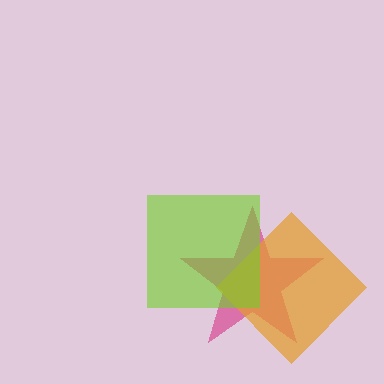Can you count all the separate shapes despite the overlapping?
Yes, there are 3 separate shapes.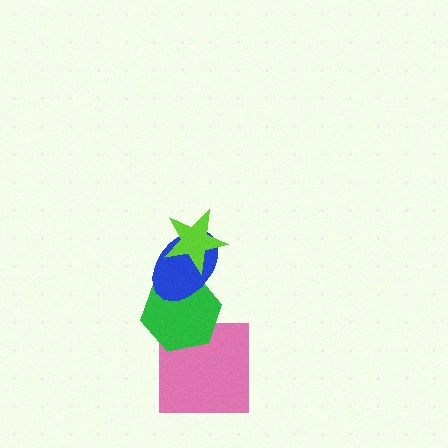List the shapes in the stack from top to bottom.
From top to bottom: the lime star, the blue ellipse, the green hexagon, the pink square.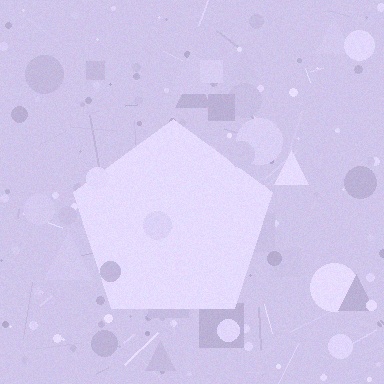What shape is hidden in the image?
A pentagon is hidden in the image.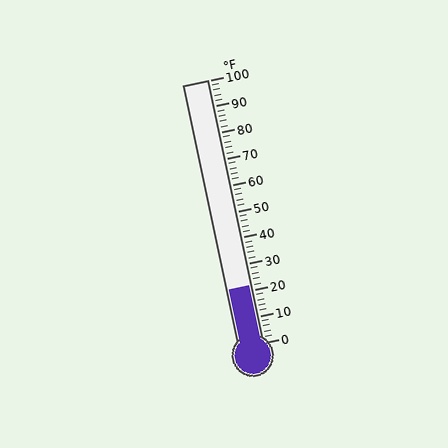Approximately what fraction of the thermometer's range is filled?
The thermometer is filled to approximately 20% of its range.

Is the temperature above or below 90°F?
The temperature is below 90°F.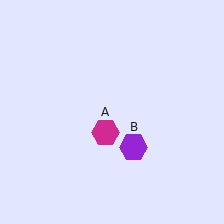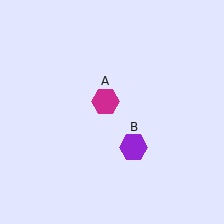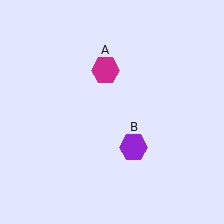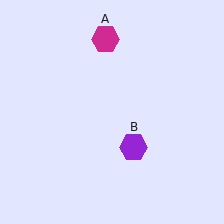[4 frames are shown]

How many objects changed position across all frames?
1 object changed position: magenta hexagon (object A).